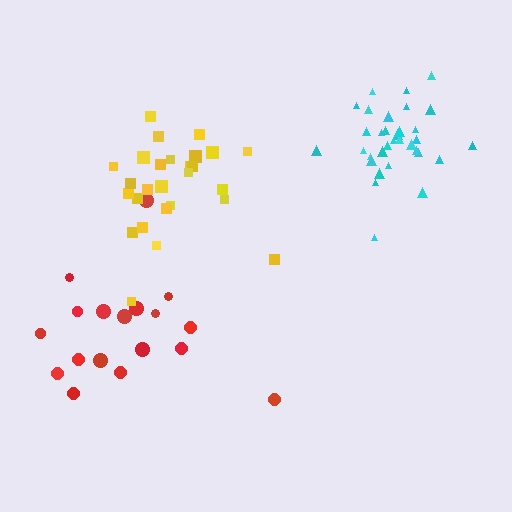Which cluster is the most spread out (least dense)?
Red.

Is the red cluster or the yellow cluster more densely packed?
Yellow.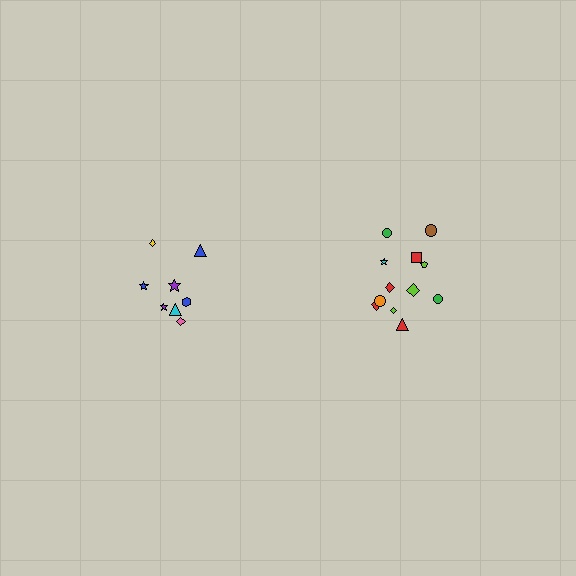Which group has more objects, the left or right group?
The right group.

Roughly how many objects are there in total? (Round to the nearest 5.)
Roughly 20 objects in total.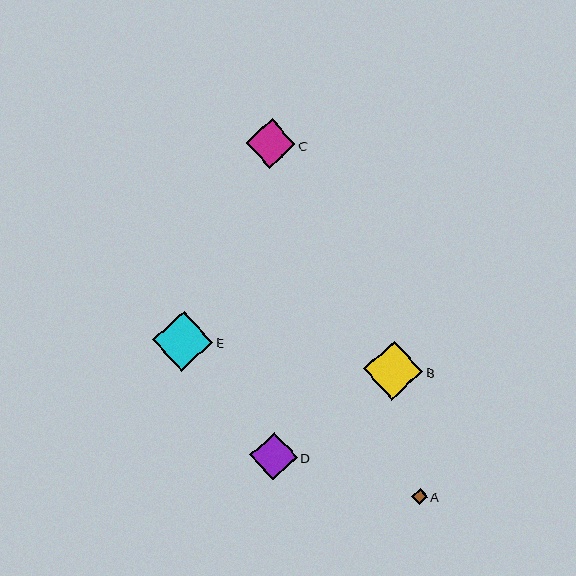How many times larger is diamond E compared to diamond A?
Diamond E is approximately 3.8 times the size of diamond A.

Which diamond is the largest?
Diamond E is the largest with a size of approximately 60 pixels.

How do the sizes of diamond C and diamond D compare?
Diamond C and diamond D are approximately the same size.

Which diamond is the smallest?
Diamond A is the smallest with a size of approximately 16 pixels.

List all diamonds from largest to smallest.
From largest to smallest: E, B, C, D, A.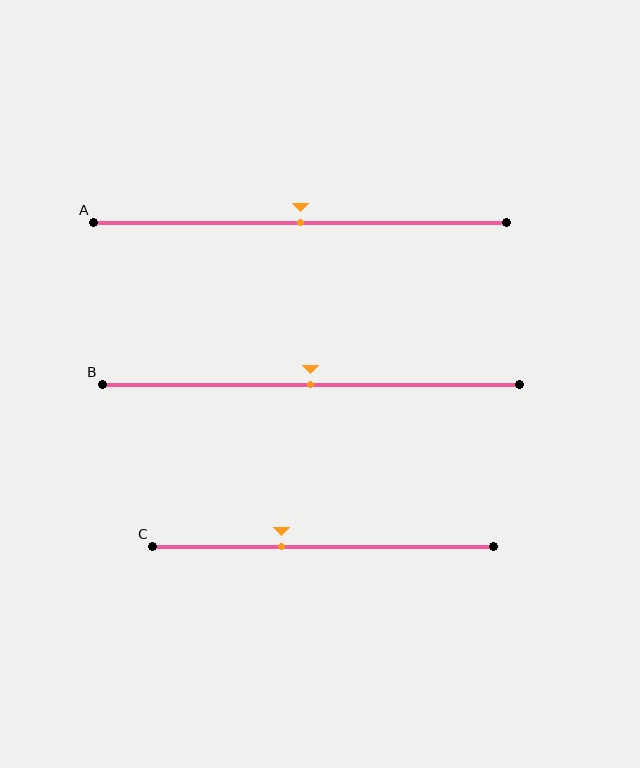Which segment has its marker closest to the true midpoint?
Segment A has its marker closest to the true midpoint.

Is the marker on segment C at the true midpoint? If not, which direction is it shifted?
No, the marker on segment C is shifted to the left by about 12% of the segment length.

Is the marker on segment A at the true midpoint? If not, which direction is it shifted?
Yes, the marker on segment A is at the true midpoint.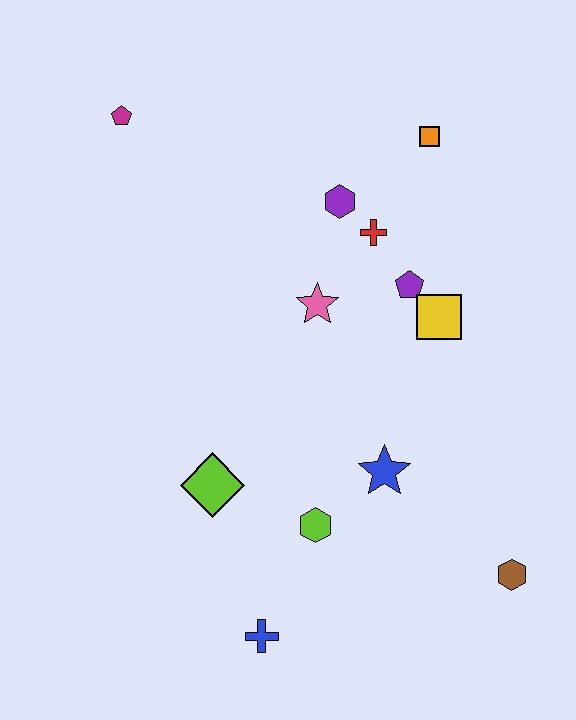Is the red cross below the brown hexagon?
No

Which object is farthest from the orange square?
The blue cross is farthest from the orange square.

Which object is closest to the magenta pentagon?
The purple hexagon is closest to the magenta pentagon.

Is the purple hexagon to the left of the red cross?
Yes